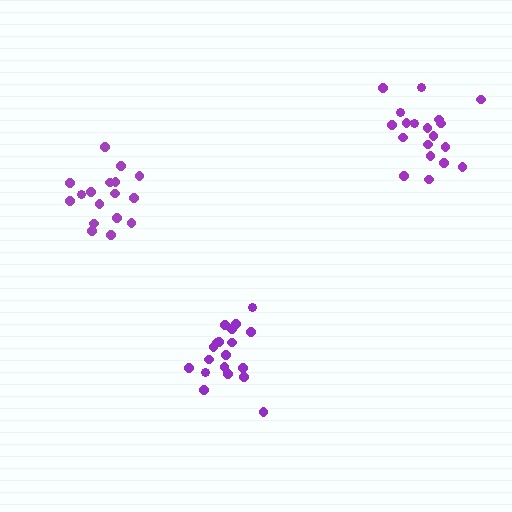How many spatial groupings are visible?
There are 3 spatial groupings.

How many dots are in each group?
Group 1: 19 dots, Group 2: 19 dots, Group 3: 17 dots (55 total).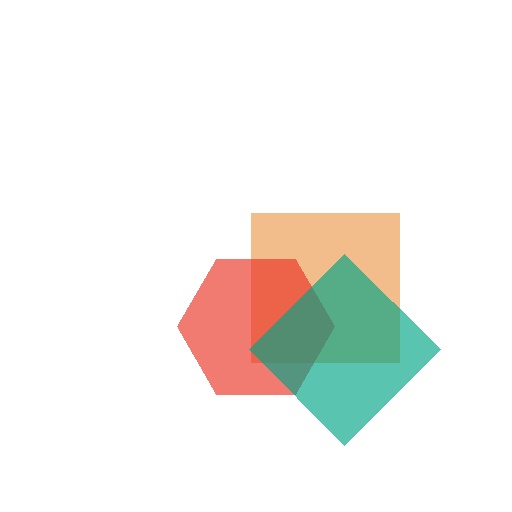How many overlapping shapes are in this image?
There are 3 overlapping shapes in the image.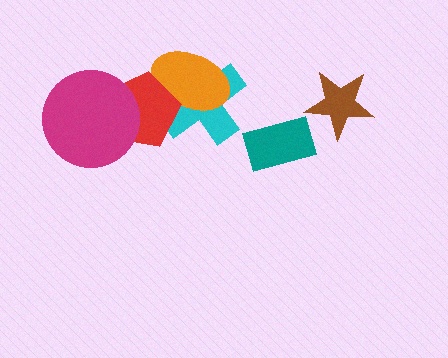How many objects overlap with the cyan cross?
2 objects overlap with the cyan cross.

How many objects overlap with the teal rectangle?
0 objects overlap with the teal rectangle.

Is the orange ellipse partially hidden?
Yes, it is partially covered by another shape.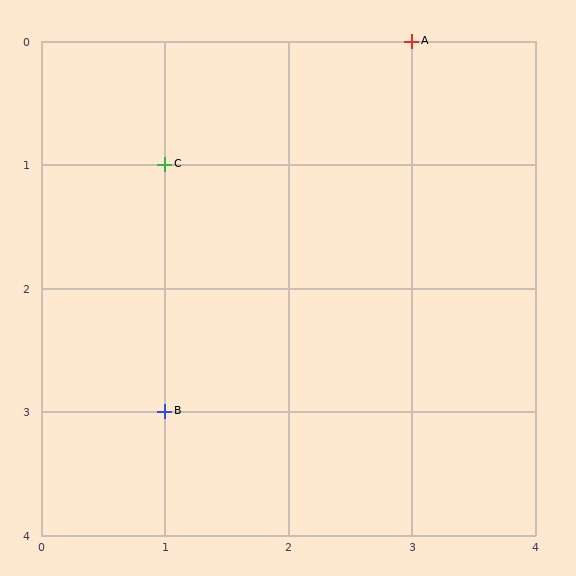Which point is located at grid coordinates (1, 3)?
Point B is at (1, 3).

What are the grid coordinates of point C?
Point C is at grid coordinates (1, 1).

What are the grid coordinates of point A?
Point A is at grid coordinates (3, 0).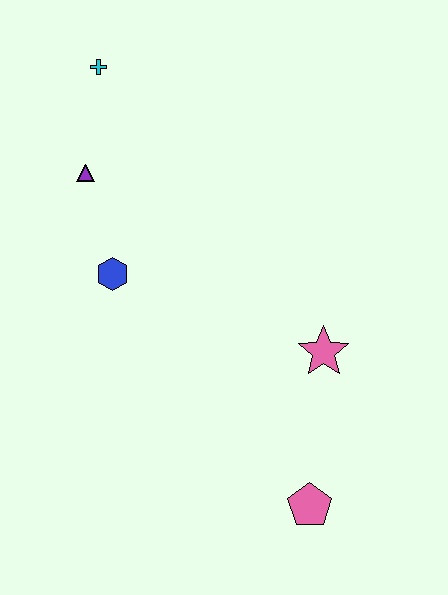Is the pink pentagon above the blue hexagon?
No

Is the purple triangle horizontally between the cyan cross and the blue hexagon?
No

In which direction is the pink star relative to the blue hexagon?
The pink star is to the right of the blue hexagon.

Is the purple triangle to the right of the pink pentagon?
No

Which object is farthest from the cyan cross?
The pink pentagon is farthest from the cyan cross.